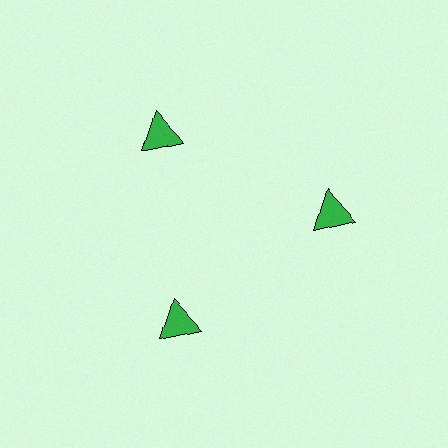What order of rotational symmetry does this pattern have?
This pattern has 3-fold rotational symmetry.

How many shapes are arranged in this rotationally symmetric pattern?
There are 3 shapes, arranged in 3 groups of 1.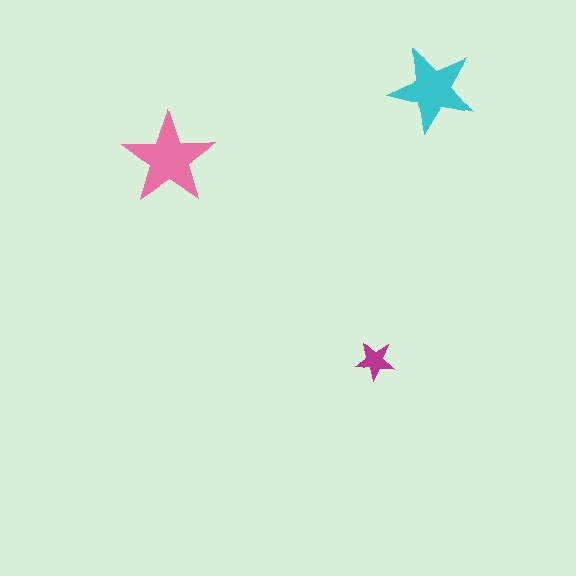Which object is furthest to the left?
The pink star is leftmost.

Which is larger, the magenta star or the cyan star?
The cyan one.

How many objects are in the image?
There are 3 objects in the image.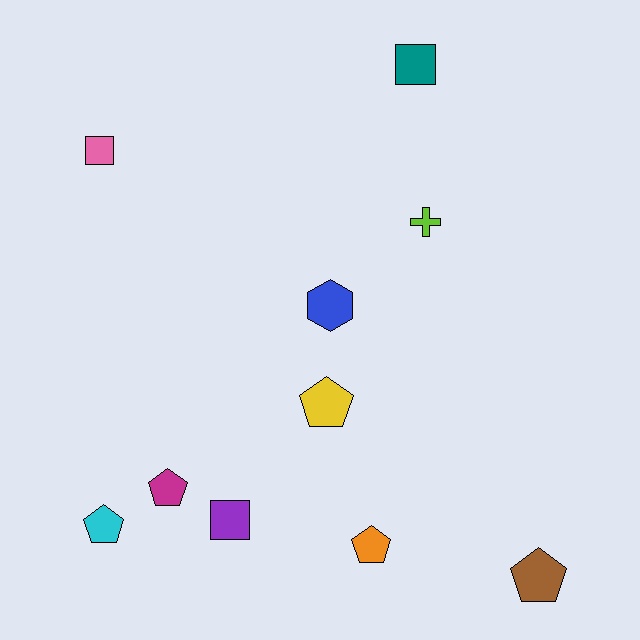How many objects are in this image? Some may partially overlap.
There are 10 objects.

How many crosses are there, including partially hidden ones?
There is 1 cross.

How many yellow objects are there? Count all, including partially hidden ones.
There is 1 yellow object.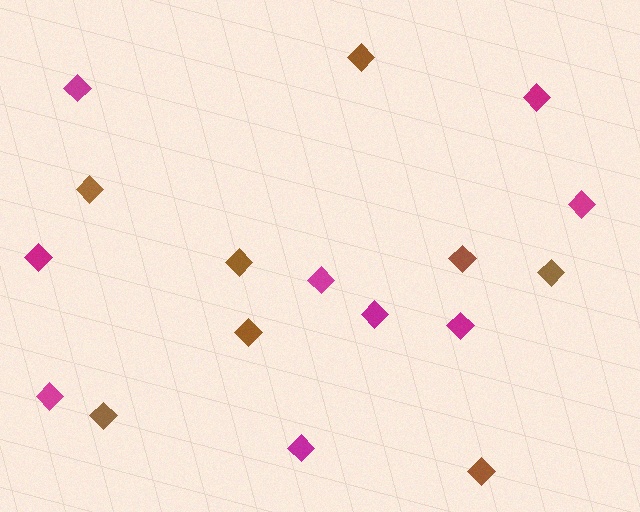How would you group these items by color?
There are 2 groups: one group of brown diamonds (8) and one group of magenta diamonds (9).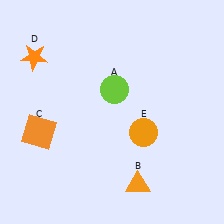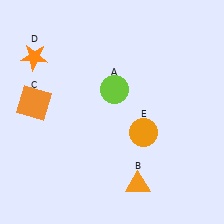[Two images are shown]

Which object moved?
The orange square (C) moved up.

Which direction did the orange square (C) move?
The orange square (C) moved up.